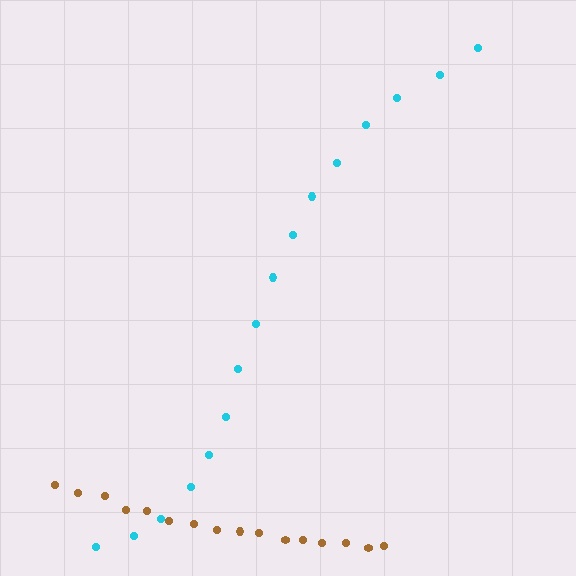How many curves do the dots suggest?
There are 2 distinct paths.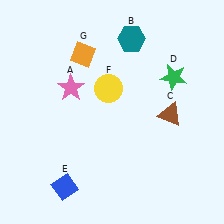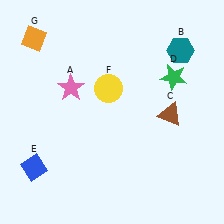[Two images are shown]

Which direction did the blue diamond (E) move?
The blue diamond (E) moved left.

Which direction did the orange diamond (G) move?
The orange diamond (G) moved left.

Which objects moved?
The objects that moved are: the teal hexagon (B), the blue diamond (E), the orange diamond (G).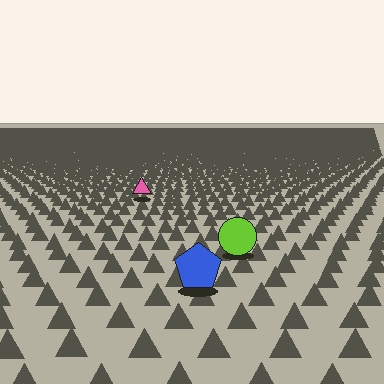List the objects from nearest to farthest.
From nearest to farthest: the blue pentagon, the lime circle, the pink triangle.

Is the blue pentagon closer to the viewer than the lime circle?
Yes. The blue pentagon is closer — you can tell from the texture gradient: the ground texture is coarser near it.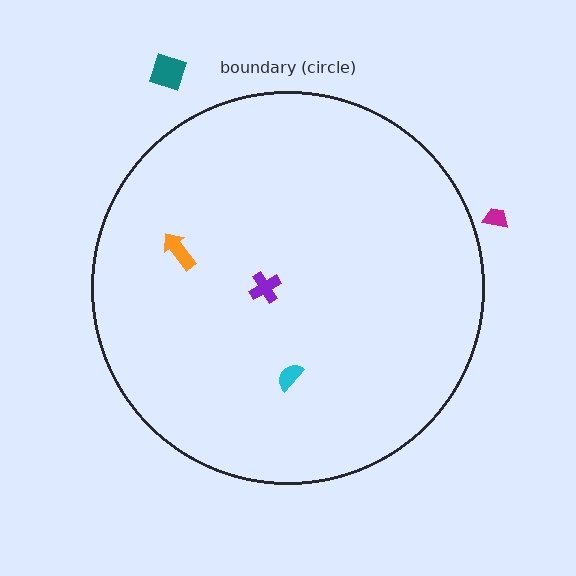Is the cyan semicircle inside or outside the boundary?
Inside.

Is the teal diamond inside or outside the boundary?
Outside.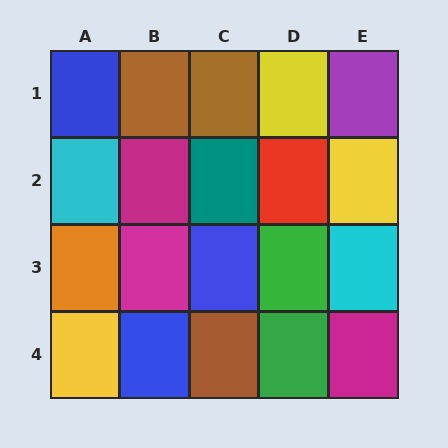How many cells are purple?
1 cell is purple.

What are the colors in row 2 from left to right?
Cyan, magenta, teal, red, yellow.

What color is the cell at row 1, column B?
Brown.